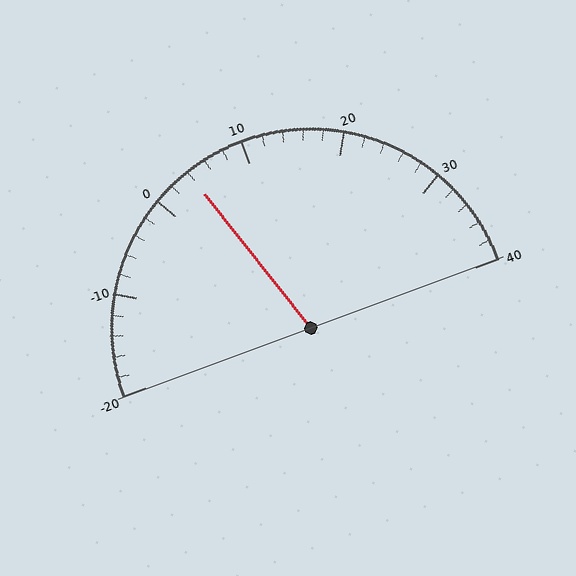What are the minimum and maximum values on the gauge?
The gauge ranges from -20 to 40.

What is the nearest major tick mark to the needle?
The nearest major tick mark is 0.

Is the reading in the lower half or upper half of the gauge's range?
The reading is in the lower half of the range (-20 to 40).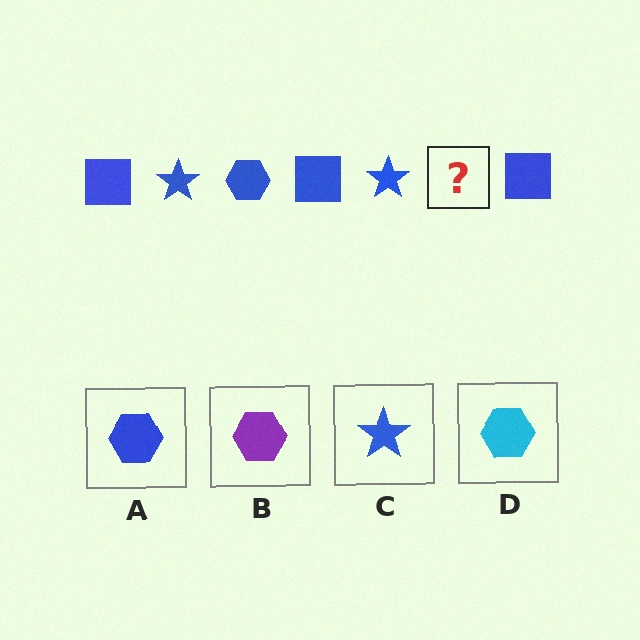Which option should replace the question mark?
Option A.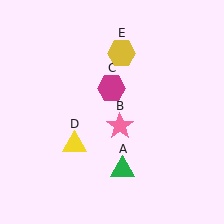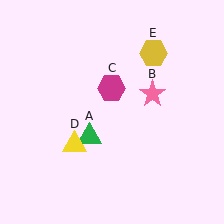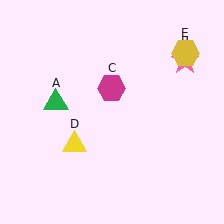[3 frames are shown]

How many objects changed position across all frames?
3 objects changed position: green triangle (object A), pink star (object B), yellow hexagon (object E).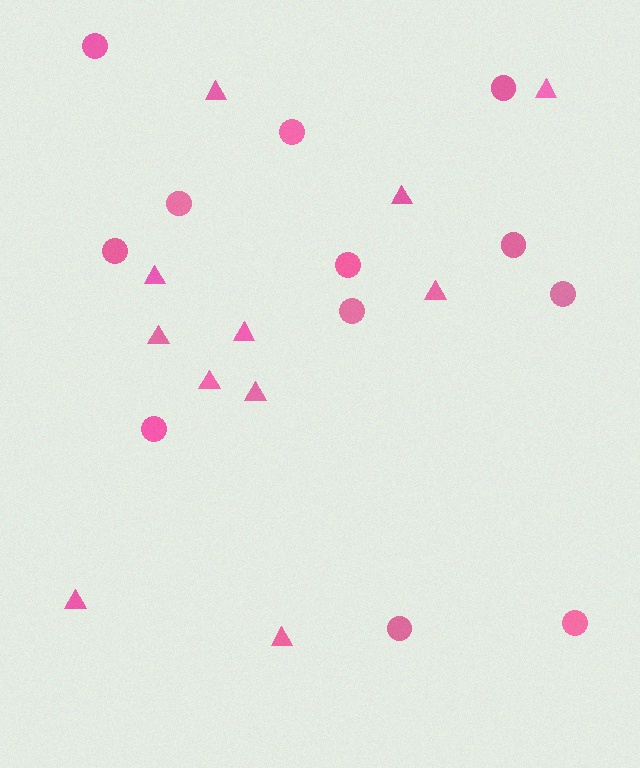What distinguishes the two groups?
There are 2 groups: one group of circles (12) and one group of triangles (11).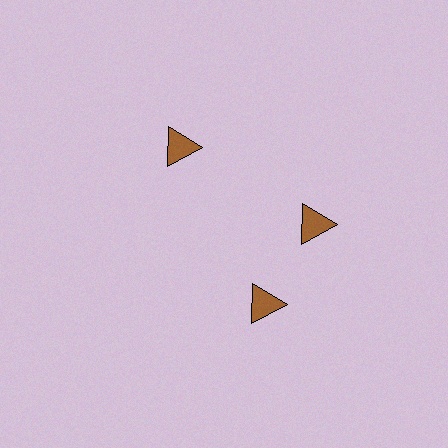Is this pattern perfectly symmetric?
No. The 3 brown triangles are arranged in a ring, but one element near the 7 o'clock position is rotated out of alignment along the ring, breaking the 3-fold rotational symmetry.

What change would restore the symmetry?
The symmetry would be restored by rotating it back into even spacing with its neighbors so that all 3 triangles sit at equal angles and equal distance from the center.